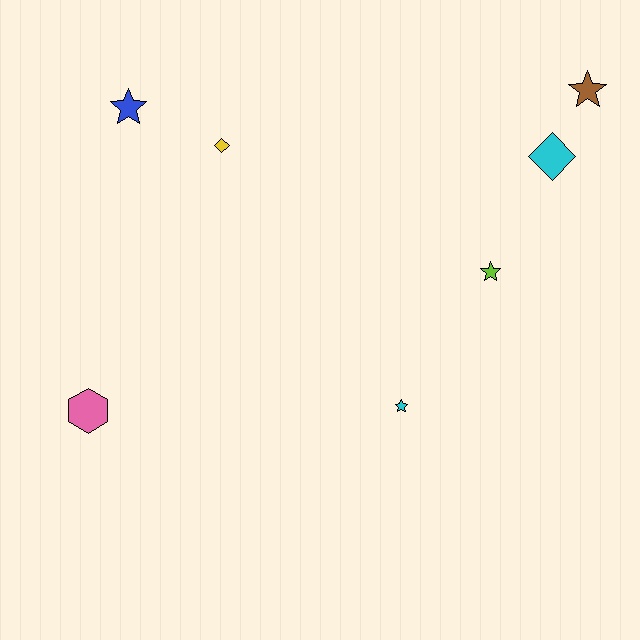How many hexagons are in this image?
There is 1 hexagon.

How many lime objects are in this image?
There is 1 lime object.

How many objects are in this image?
There are 7 objects.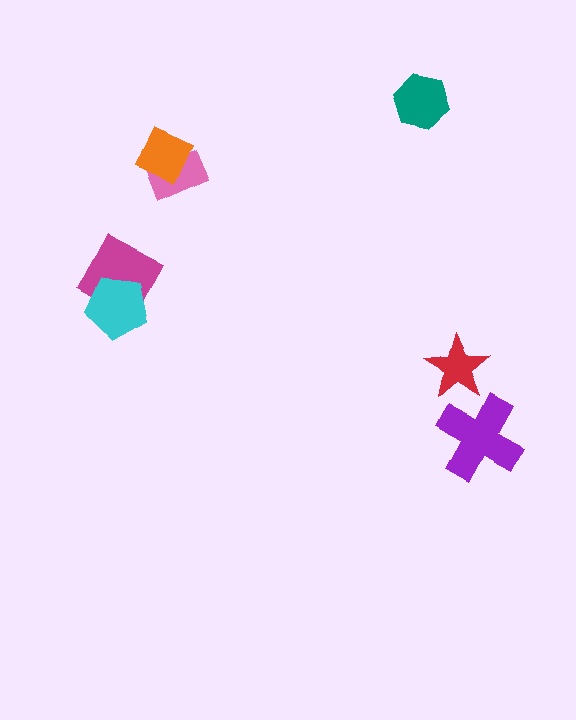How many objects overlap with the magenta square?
1 object overlaps with the magenta square.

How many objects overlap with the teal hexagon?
0 objects overlap with the teal hexagon.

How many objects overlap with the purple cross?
0 objects overlap with the purple cross.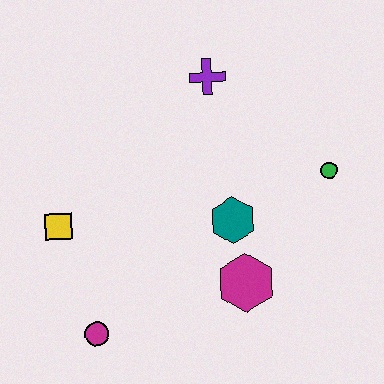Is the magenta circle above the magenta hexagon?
No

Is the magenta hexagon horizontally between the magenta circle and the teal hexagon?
No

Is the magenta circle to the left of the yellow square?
No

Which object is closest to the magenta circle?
The yellow square is closest to the magenta circle.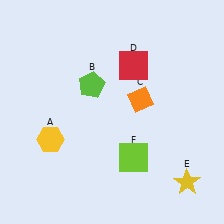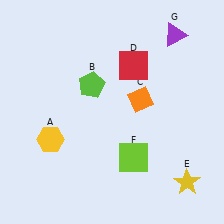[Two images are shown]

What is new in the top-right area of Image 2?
A purple triangle (G) was added in the top-right area of Image 2.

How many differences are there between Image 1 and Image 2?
There is 1 difference between the two images.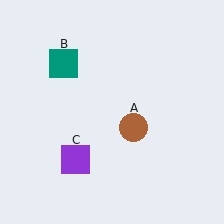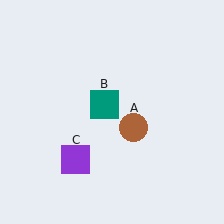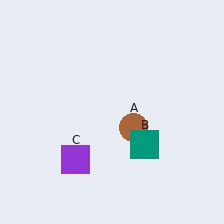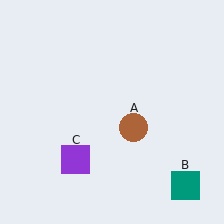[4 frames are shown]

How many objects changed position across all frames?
1 object changed position: teal square (object B).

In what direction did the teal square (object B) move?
The teal square (object B) moved down and to the right.